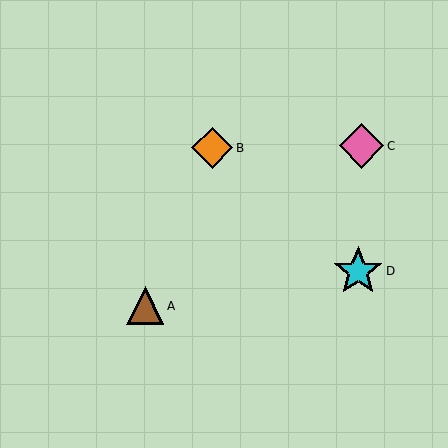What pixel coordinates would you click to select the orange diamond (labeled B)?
Click at (212, 148) to select the orange diamond B.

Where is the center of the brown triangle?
The center of the brown triangle is at (145, 306).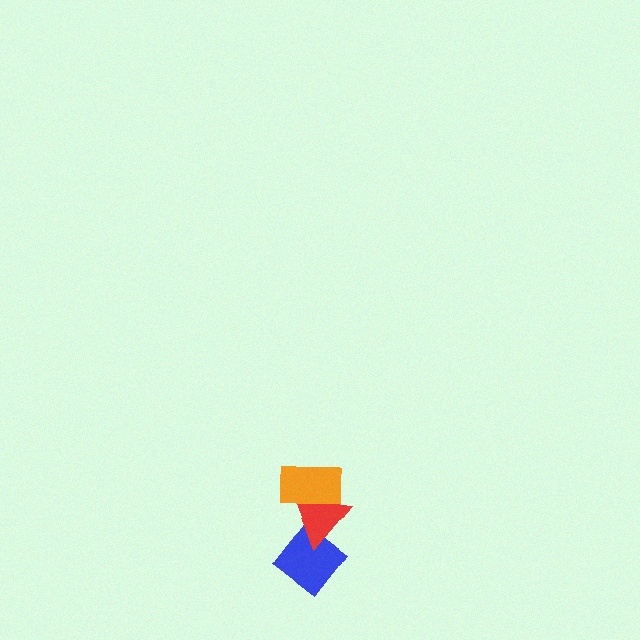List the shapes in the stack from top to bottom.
From top to bottom: the orange rectangle, the red triangle, the blue diamond.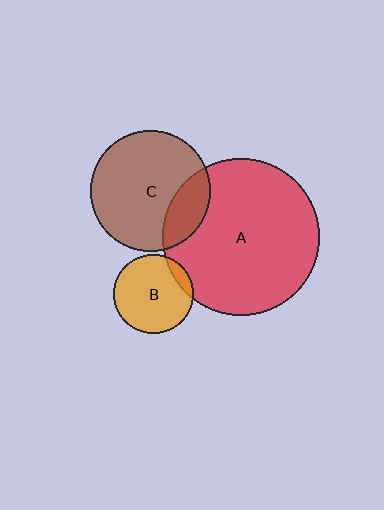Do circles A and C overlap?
Yes.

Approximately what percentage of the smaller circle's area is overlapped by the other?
Approximately 20%.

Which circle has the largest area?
Circle A (red).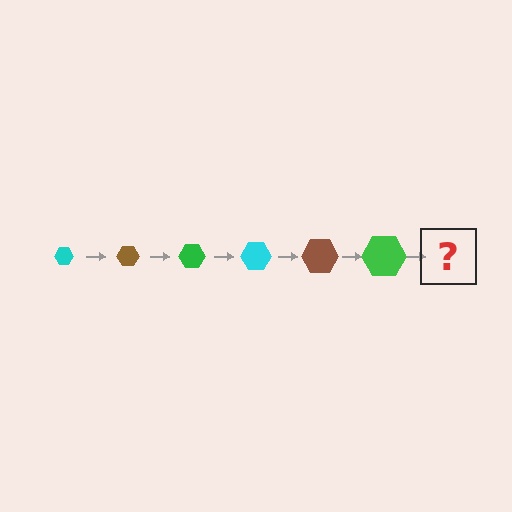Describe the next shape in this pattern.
It should be a cyan hexagon, larger than the previous one.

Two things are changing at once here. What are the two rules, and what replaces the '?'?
The two rules are that the hexagon grows larger each step and the color cycles through cyan, brown, and green. The '?' should be a cyan hexagon, larger than the previous one.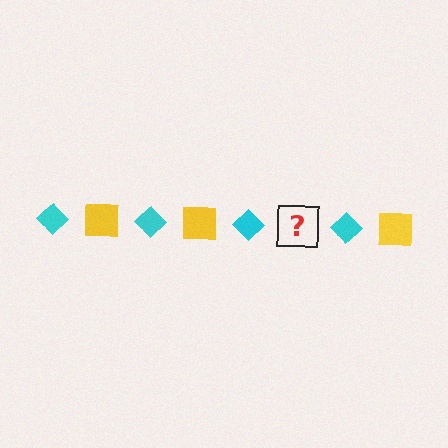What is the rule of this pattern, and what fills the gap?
The rule is that the pattern alternates between cyan diamond and yellow square. The gap should be filled with a yellow square.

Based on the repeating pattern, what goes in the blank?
The blank should be a yellow square.